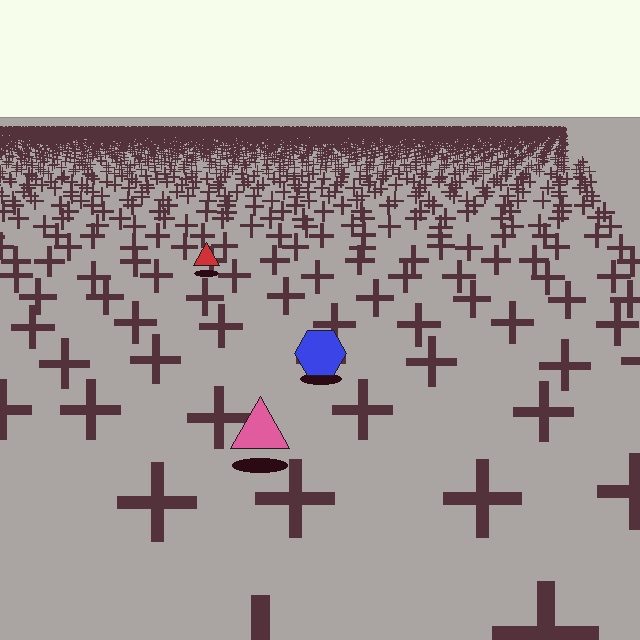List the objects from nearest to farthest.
From nearest to farthest: the pink triangle, the blue hexagon, the red triangle.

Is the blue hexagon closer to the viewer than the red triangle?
Yes. The blue hexagon is closer — you can tell from the texture gradient: the ground texture is coarser near it.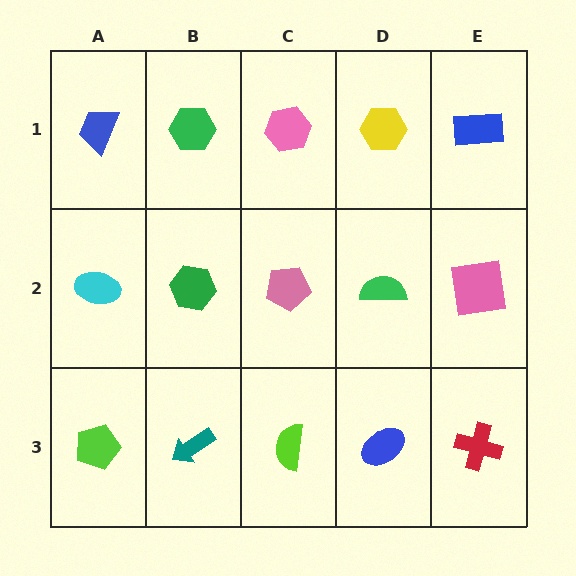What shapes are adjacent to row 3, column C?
A pink pentagon (row 2, column C), a teal arrow (row 3, column B), a blue ellipse (row 3, column D).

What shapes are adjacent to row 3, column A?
A cyan ellipse (row 2, column A), a teal arrow (row 3, column B).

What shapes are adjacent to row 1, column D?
A green semicircle (row 2, column D), a pink hexagon (row 1, column C), a blue rectangle (row 1, column E).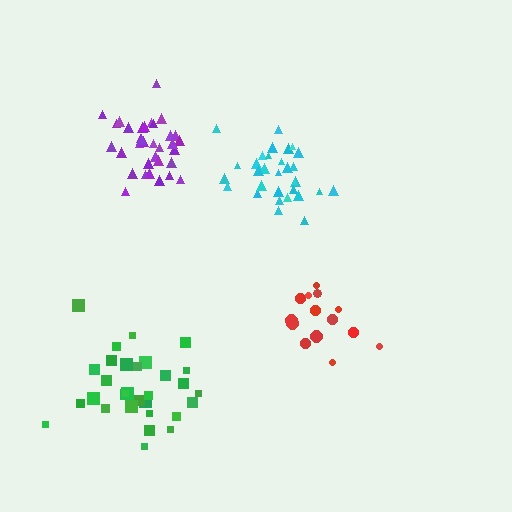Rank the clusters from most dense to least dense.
purple, cyan, red, green.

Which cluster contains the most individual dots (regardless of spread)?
Purple (35).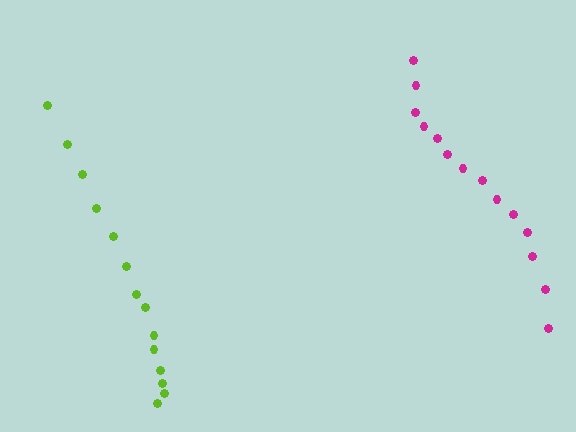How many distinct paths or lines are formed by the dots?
There are 2 distinct paths.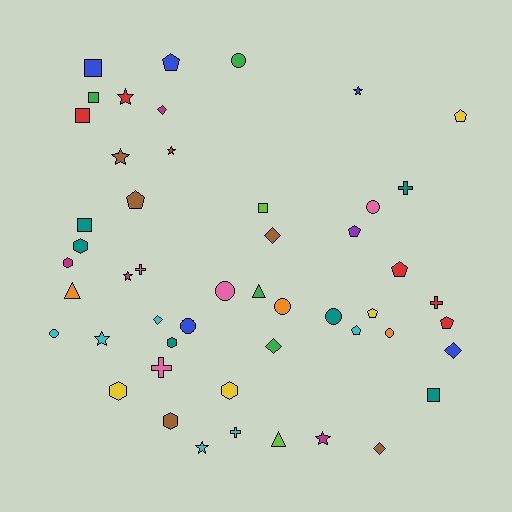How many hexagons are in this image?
There are 6 hexagons.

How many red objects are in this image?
There are 6 red objects.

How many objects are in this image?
There are 50 objects.